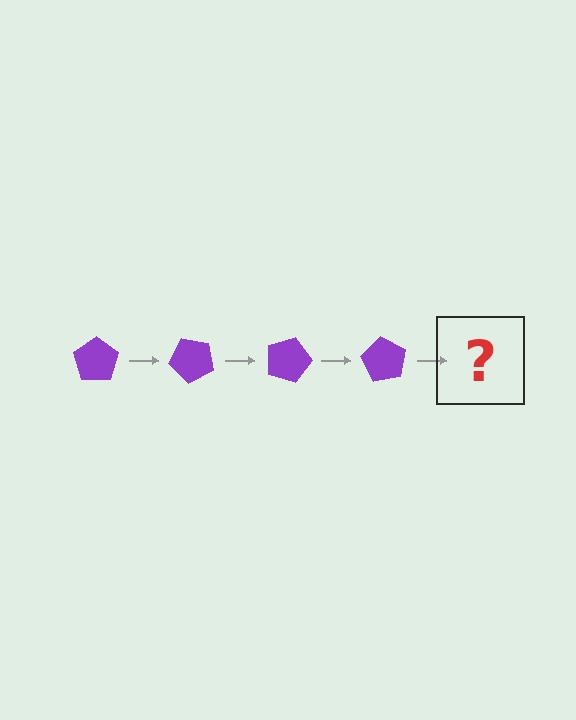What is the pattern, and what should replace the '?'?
The pattern is that the pentagon rotates 45 degrees each step. The '?' should be a purple pentagon rotated 180 degrees.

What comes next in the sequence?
The next element should be a purple pentagon rotated 180 degrees.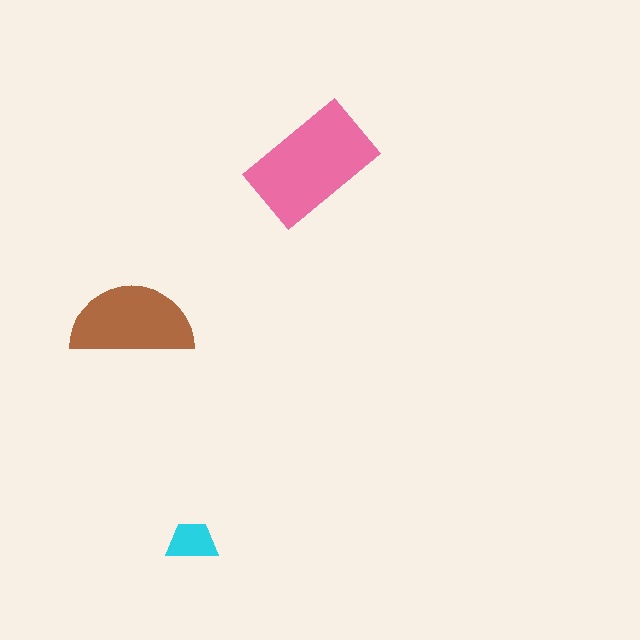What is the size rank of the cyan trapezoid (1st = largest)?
3rd.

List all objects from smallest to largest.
The cyan trapezoid, the brown semicircle, the pink rectangle.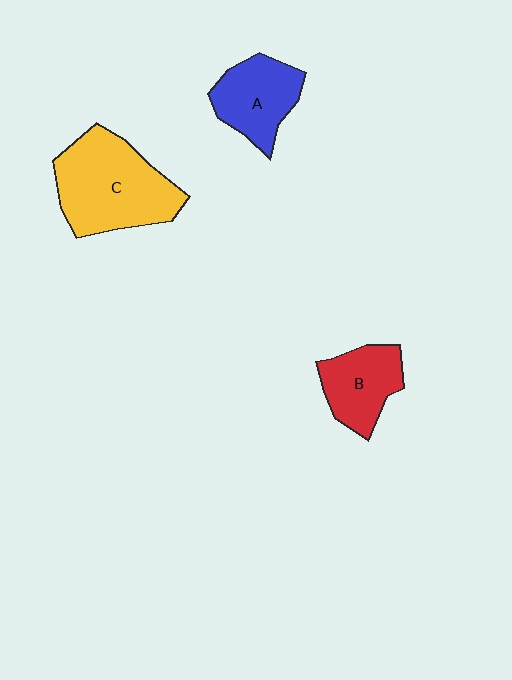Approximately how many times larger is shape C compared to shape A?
Approximately 1.6 times.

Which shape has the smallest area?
Shape B (red).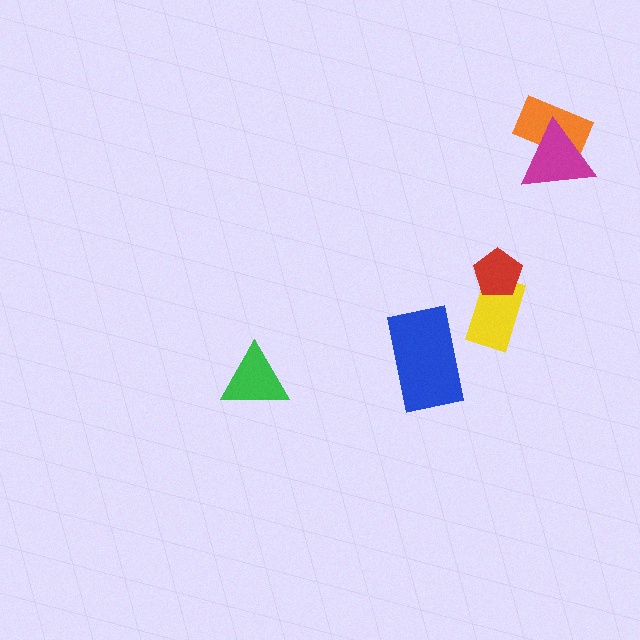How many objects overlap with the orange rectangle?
1 object overlaps with the orange rectangle.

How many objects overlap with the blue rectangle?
0 objects overlap with the blue rectangle.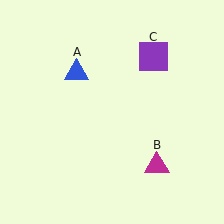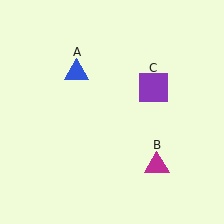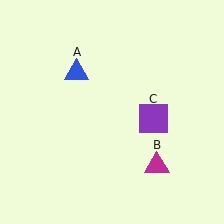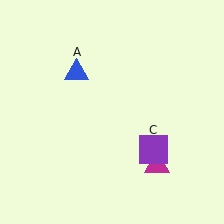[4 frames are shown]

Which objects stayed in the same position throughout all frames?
Blue triangle (object A) and magenta triangle (object B) remained stationary.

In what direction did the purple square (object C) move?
The purple square (object C) moved down.